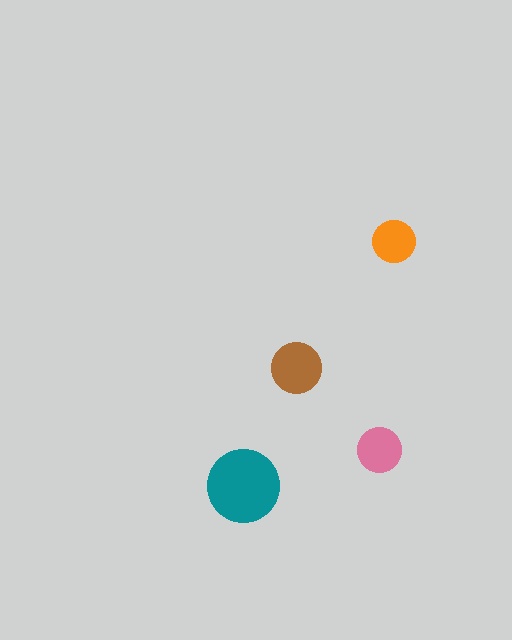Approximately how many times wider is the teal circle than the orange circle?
About 1.5 times wider.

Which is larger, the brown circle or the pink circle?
The brown one.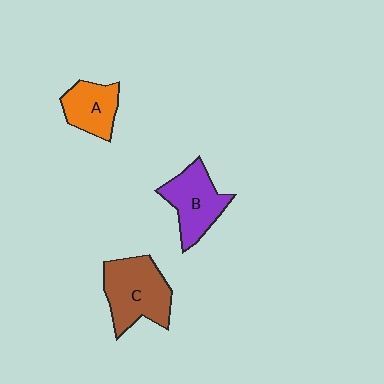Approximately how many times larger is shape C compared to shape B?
Approximately 1.2 times.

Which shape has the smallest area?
Shape A (orange).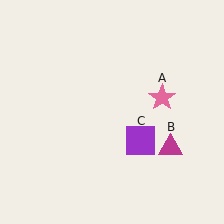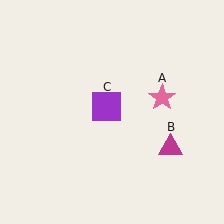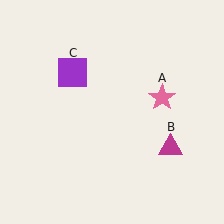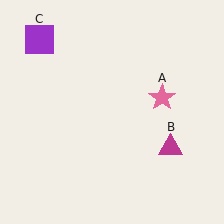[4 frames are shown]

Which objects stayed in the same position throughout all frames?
Pink star (object A) and magenta triangle (object B) remained stationary.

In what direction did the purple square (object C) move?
The purple square (object C) moved up and to the left.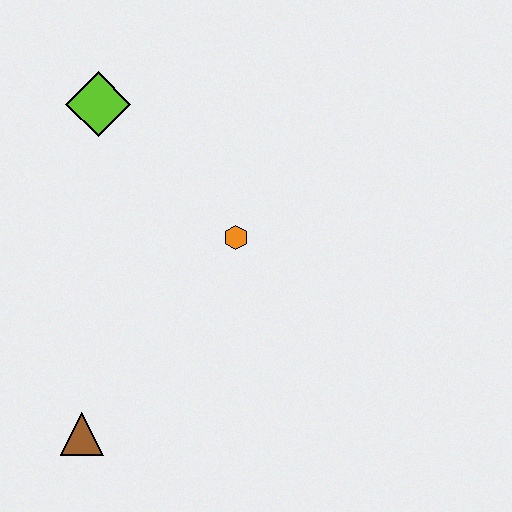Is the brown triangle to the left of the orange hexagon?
Yes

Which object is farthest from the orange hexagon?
The brown triangle is farthest from the orange hexagon.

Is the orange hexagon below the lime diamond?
Yes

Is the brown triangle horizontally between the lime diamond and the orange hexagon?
No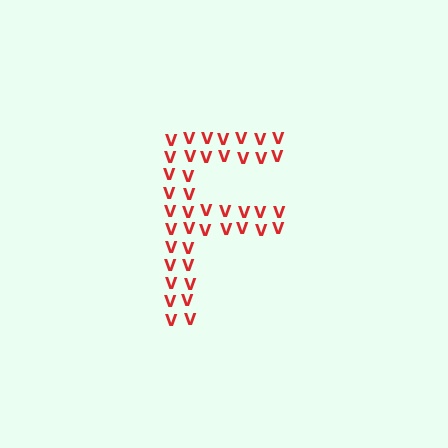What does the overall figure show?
The overall figure shows the letter F.